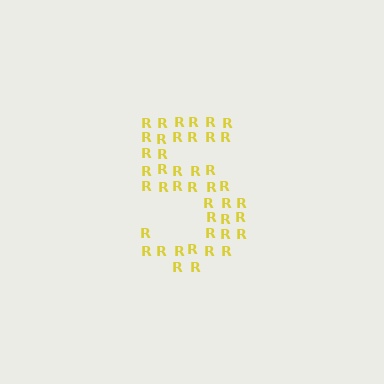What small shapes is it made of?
It is made of small letter R's.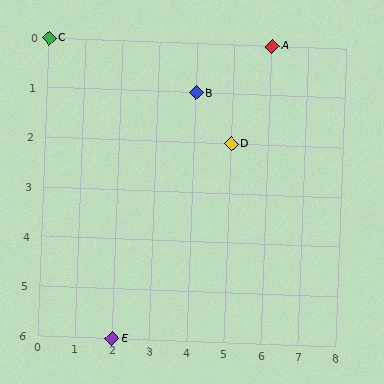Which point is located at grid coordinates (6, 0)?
Point A is at (6, 0).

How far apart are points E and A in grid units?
Points E and A are 4 columns and 6 rows apart (about 7.2 grid units diagonally).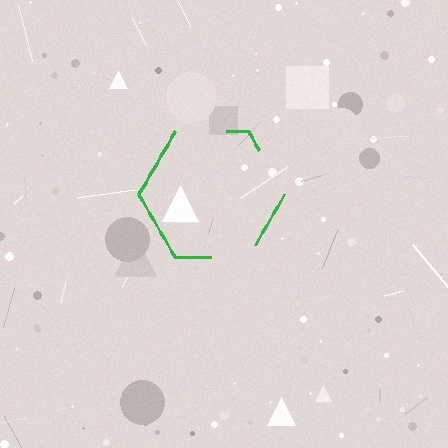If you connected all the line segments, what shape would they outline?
They would outline a hexagon.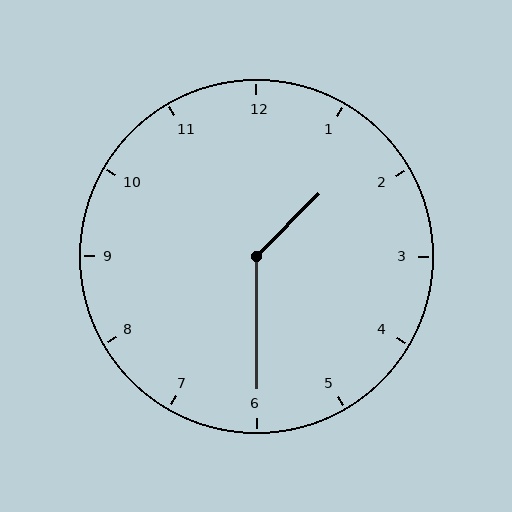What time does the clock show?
1:30.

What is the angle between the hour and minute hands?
Approximately 135 degrees.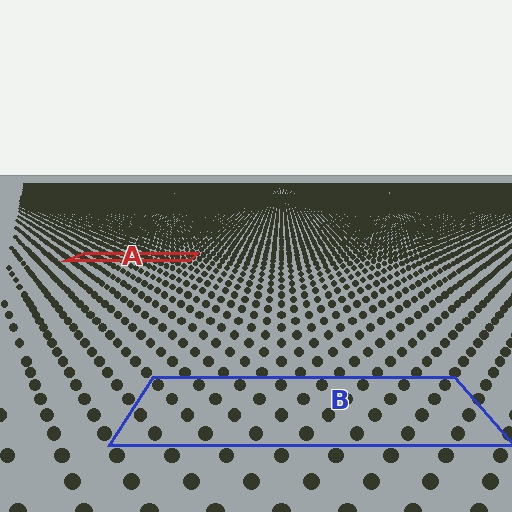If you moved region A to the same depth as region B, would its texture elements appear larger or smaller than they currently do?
They would appear larger. At a closer depth, the same texture elements are projected at a bigger on-screen size.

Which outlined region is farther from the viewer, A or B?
Region A is farther from the viewer — the texture elements inside it appear smaller and more densely packed.